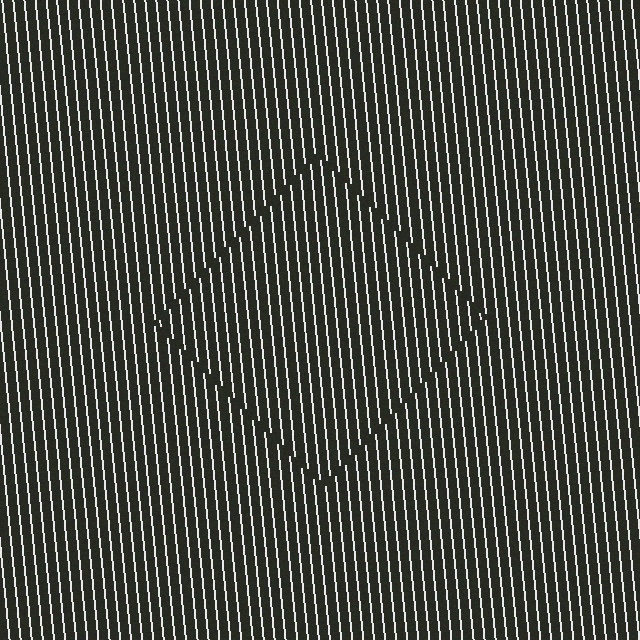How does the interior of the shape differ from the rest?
The interior of the shape contains the same grating, shifted by half a period — the contour is defined by the phase discontinuity where line-ends from the inner and outer gratings abut.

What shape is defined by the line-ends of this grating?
An illusory square. The interior of the shape contains the same grating, shifted by half a period — the contour is defined by the phase discontinuity where line-ends from the inner and outer gratings abut.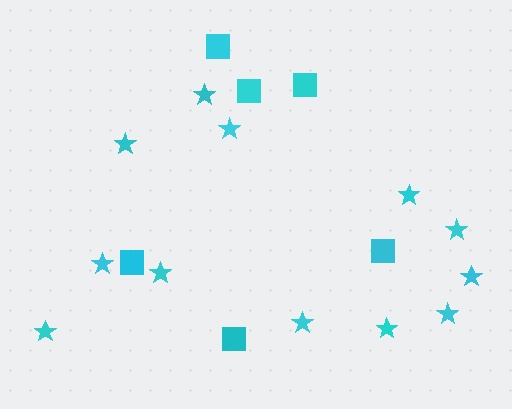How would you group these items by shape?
There are 2 groups: one group of stars (12) and one group of squares (6).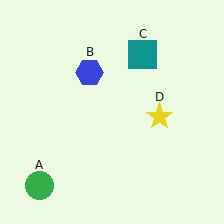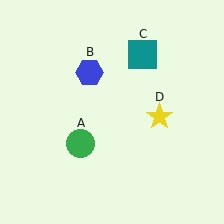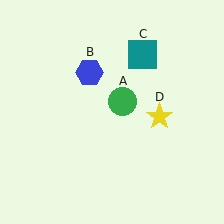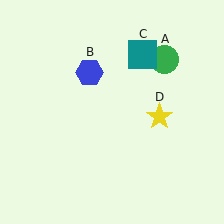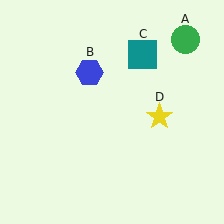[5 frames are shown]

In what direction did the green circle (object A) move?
The green circle (object A) moved up and to the right.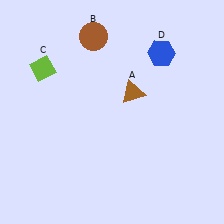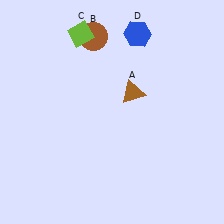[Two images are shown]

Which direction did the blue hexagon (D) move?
The blue hexagon (D) moved left.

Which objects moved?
The objects that moved are: the lime diamond (C), the blue hexagon (D).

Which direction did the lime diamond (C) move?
The lime diamond (C) moved right.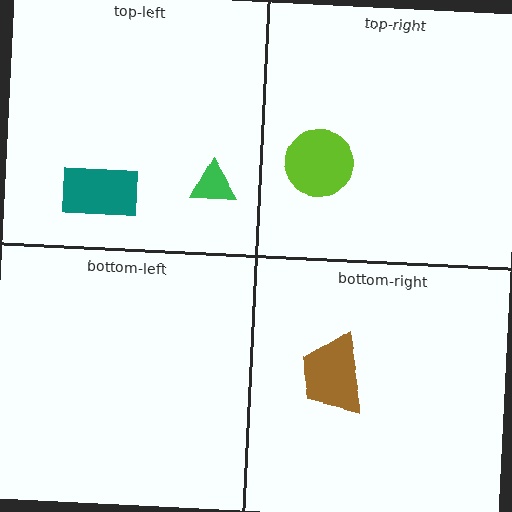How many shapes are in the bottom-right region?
1.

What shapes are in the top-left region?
The green triangle, the teal rectangle.